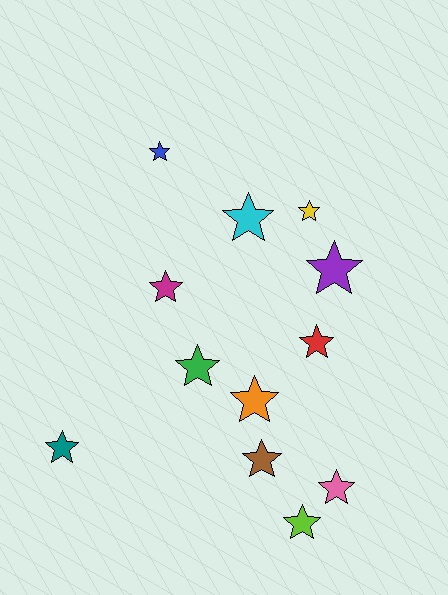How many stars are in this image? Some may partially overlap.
There are 12 stars.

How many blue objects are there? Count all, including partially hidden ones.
There is 1 blue object.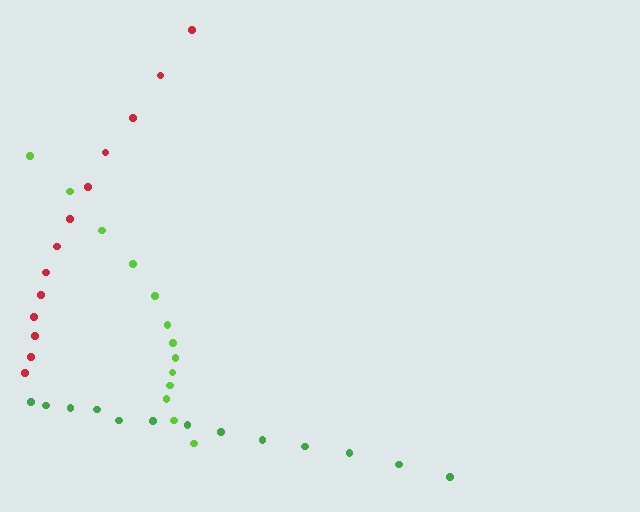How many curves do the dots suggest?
There are 3 distinct paths.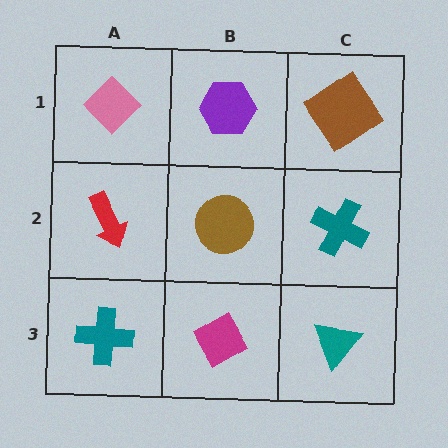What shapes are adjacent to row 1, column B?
A brown circle (row 2, column B), a pink diamond (row 1, column A), a brown diamond (row 1, column C).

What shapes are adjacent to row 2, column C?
A brown diamond (row 1, column C), a teal triangle (row 3, column C), a brown circle (row 2, column B).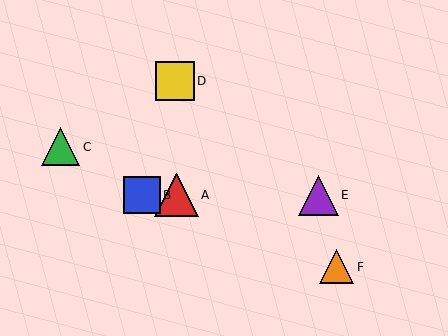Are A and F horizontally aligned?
No, A is at y≈195 and F is at y≈267.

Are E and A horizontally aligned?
Yes, both are at y≈195.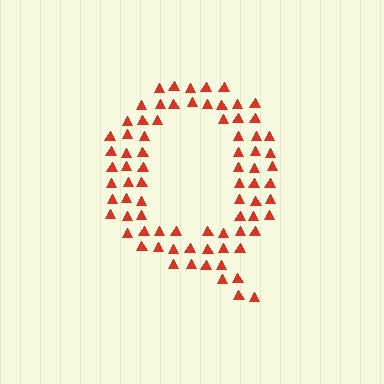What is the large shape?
The large shape is the letter Q.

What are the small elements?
The small elements are triangles.